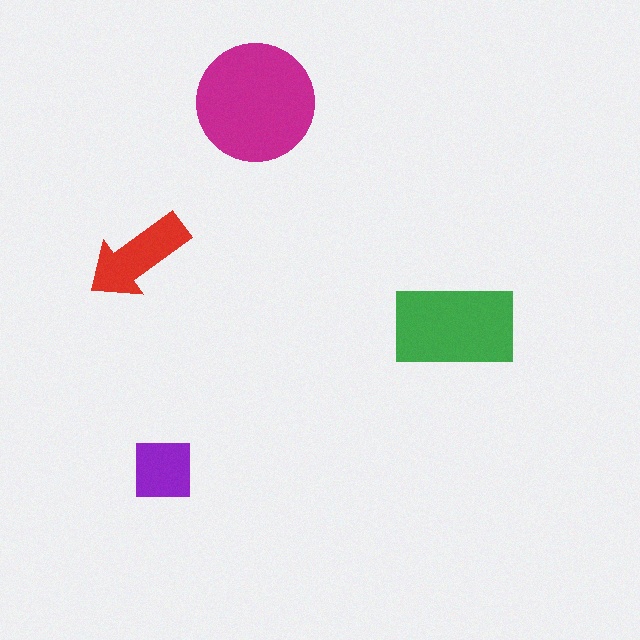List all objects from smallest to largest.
The purple square, the red arrow, the green rectangle, the magenta circle.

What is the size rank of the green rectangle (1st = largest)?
2nd.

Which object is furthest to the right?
The green rectangle is rightmost.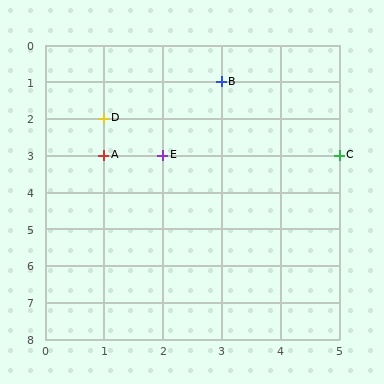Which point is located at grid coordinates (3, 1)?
Point B is at (3, 1).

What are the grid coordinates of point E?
Point E is at grid coordinates (2, 3).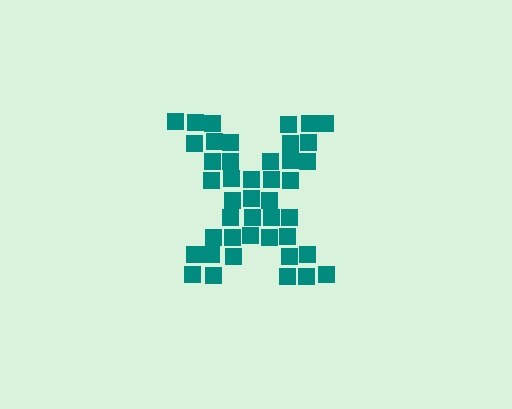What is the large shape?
The large shape is the letter X.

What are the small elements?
The small elements are squares.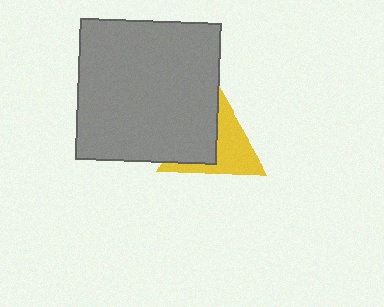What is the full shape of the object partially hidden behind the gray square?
The partially hidden object is a yellow triangle.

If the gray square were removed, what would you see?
You would see the complete yellow triangle.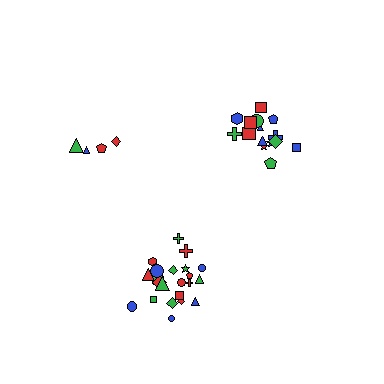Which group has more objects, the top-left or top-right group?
The top-right group.